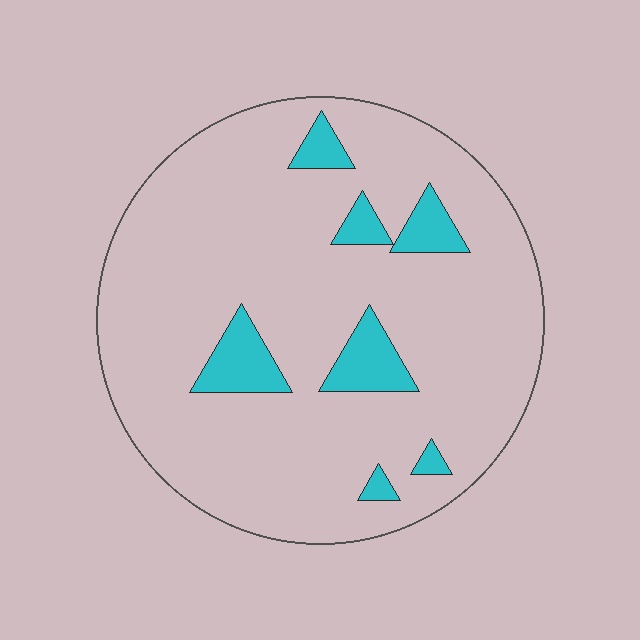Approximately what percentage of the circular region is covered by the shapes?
Approximately 10%.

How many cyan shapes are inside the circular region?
7.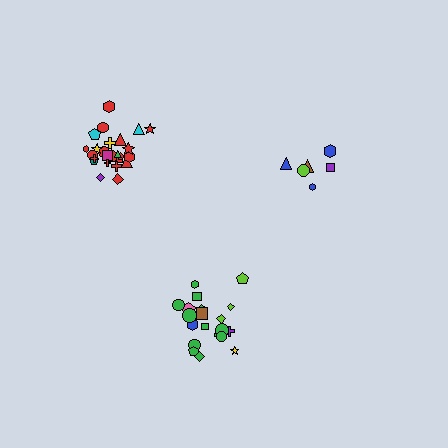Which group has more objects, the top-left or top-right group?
The top-left group.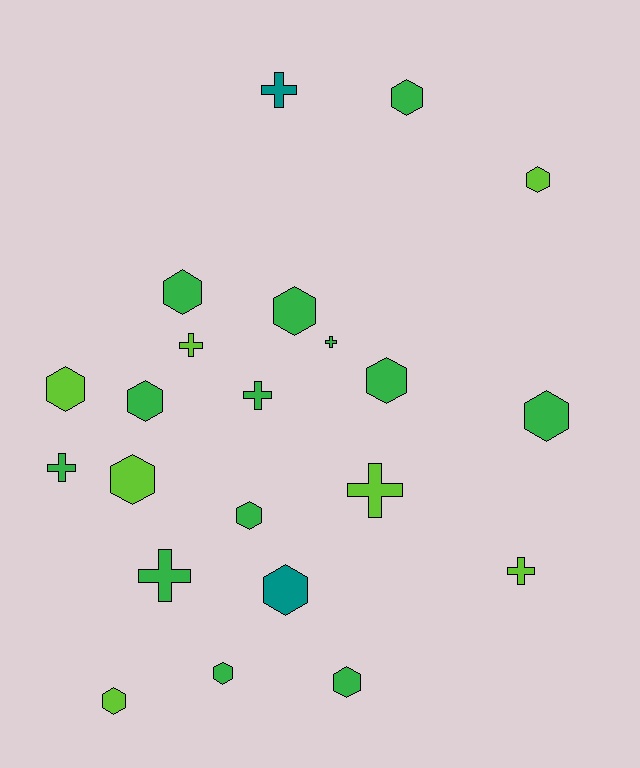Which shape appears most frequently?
Hexagon, with 14 objects.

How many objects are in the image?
There are 22 objects.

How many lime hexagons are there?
There are 4 lime hexagons.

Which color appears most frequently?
Green, with 13 objects.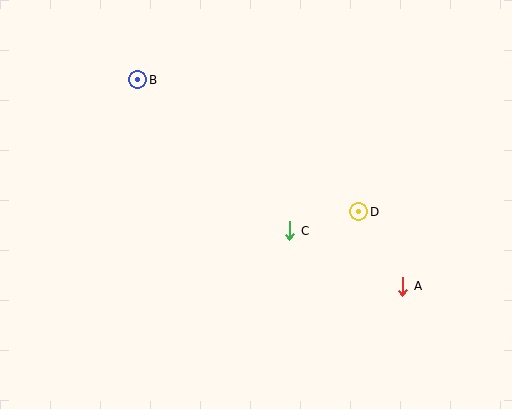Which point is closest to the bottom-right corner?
Point A is closest to the bottom-right corner.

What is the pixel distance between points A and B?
The distance between A and B is 336 pixels.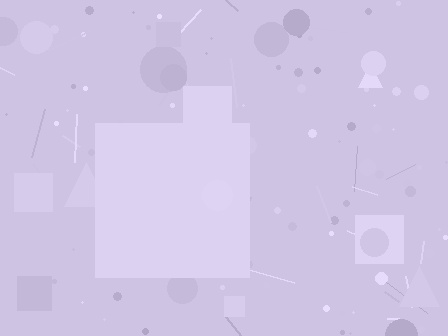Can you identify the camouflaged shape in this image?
The camouflaged shape is a square.